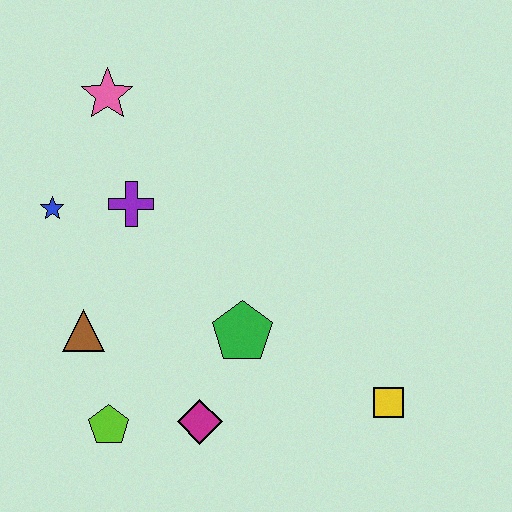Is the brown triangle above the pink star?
No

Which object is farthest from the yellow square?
The pink star is farthest from the yellow square.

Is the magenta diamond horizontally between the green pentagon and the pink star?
Yes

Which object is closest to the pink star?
The purple cross is closest to the pink star.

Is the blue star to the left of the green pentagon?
Yes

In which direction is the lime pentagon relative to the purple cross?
The lime pentagon is below the purple cross.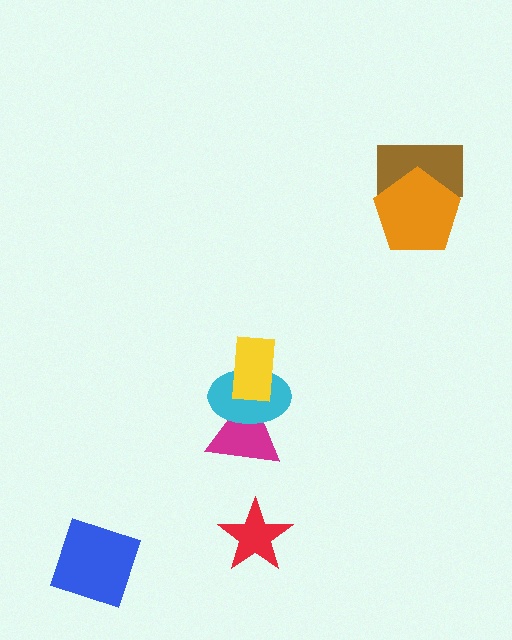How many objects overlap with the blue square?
0 objects overlap with the blue square.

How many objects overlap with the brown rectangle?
1 object overlaps with the brown rectangle.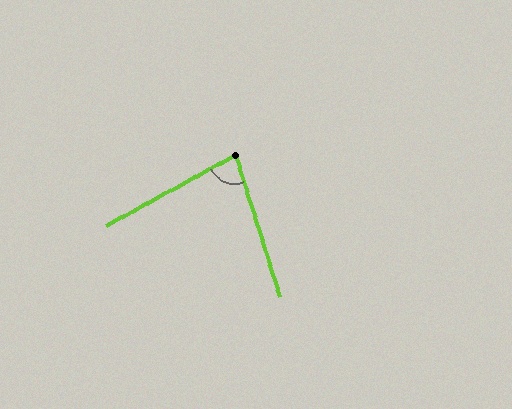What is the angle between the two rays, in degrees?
Approximately 79 degrees.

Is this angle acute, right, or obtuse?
It is acute.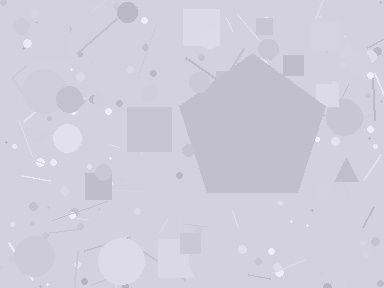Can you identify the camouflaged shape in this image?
The camouflaged shape is a pentagon.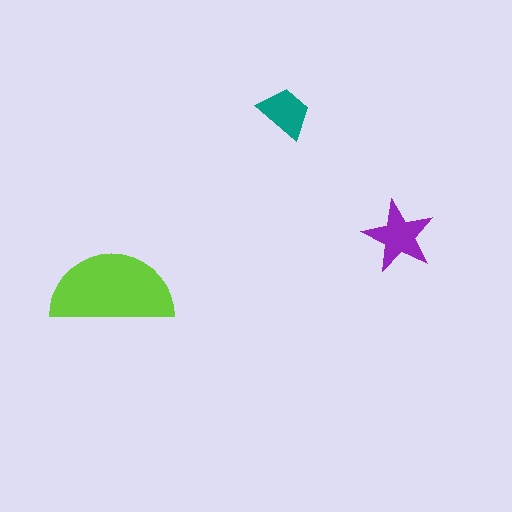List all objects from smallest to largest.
The teal trapezoid, the purple star, the lime semicircle.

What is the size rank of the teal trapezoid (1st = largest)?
3rd.